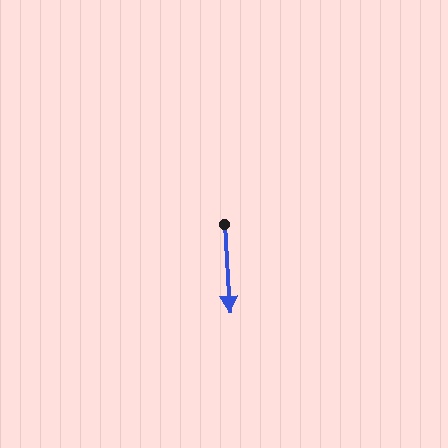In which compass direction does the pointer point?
South.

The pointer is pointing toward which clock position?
Roughly 6 o'clock.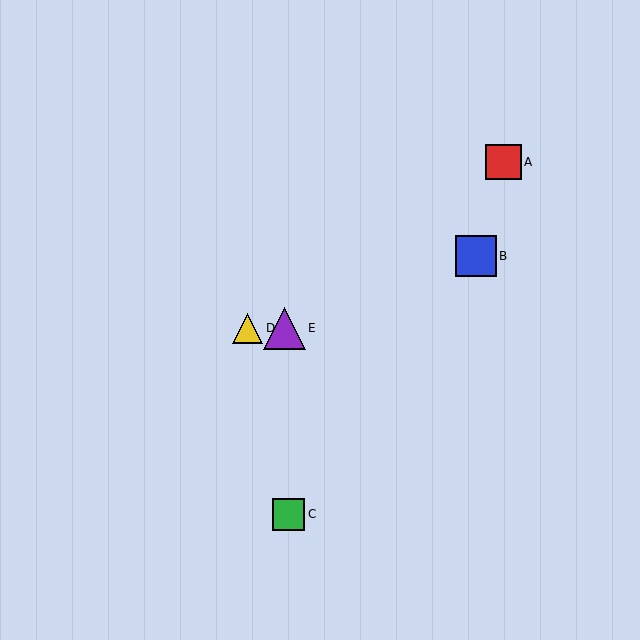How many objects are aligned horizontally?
2 objects (D, E) are aligned horizontally.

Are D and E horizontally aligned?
Yes, both are at y≈328.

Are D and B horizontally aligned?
No, D is at y≈328 and B is at y≈256.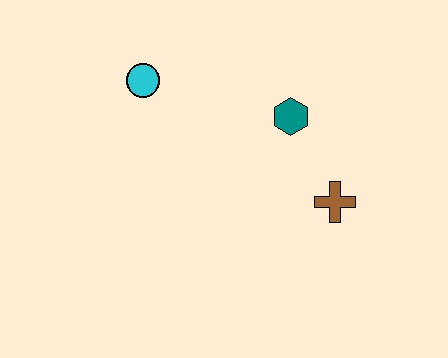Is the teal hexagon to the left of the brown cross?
Yes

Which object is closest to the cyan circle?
The teal hexagon is closest to the cyan circle.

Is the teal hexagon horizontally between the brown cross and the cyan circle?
Yes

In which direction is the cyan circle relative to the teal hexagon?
The cyan circle is to the left of the teal hexagon.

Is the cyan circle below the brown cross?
No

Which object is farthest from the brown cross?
The cyan circle is farthest from the brown cross.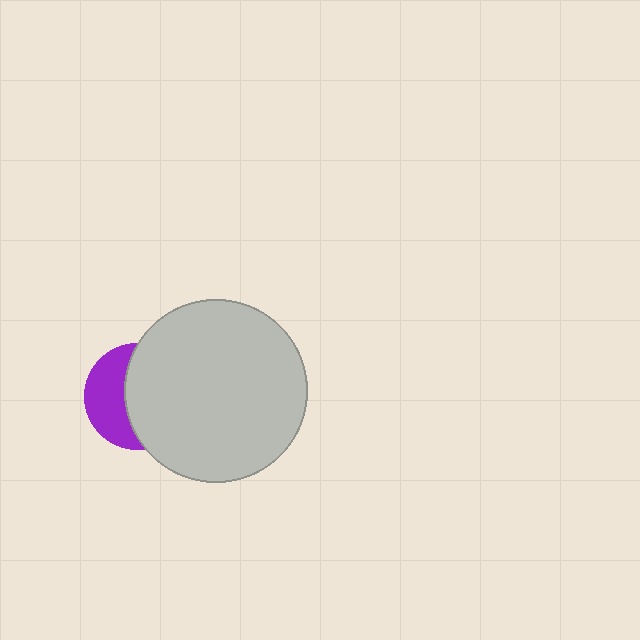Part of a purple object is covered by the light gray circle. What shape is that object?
It is a circle.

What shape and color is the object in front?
The object in front is a light gray circle.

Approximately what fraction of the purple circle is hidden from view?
Roughly 59% of the purple circle is hidden behind the light gray circle.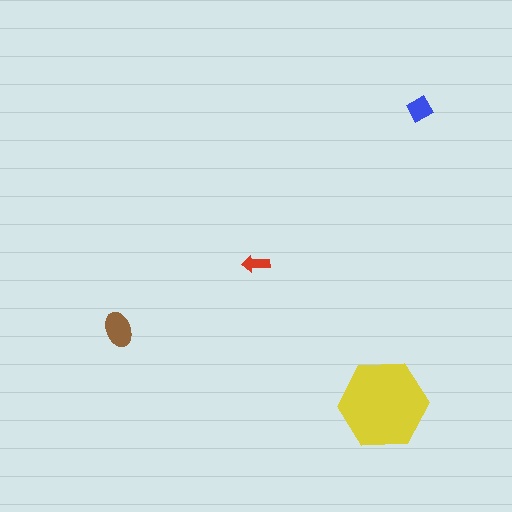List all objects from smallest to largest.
The red arrow, the blue diamond, the brown ellipse, the yellow hexagon.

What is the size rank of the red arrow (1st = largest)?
4th.